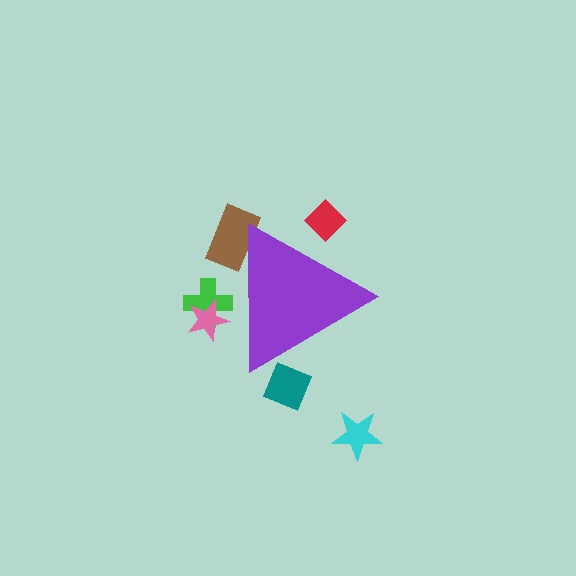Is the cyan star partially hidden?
No, the cyan star is fully visible.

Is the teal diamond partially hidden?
Yes, the teal diamond is partially hidden behind the purple triangle.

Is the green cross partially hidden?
Yes, the green cross is partially hidden behind the purple triangle.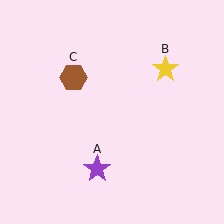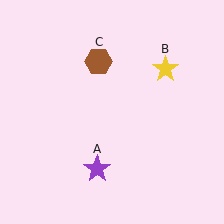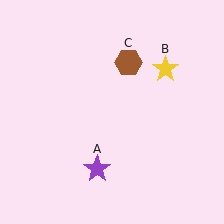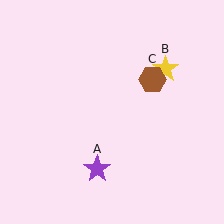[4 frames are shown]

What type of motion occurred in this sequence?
The brown hexagon (object C) rotated clockwise around the center of the scene.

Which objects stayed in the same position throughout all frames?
Purple star (object A) and yellow star (object B) remained stationary.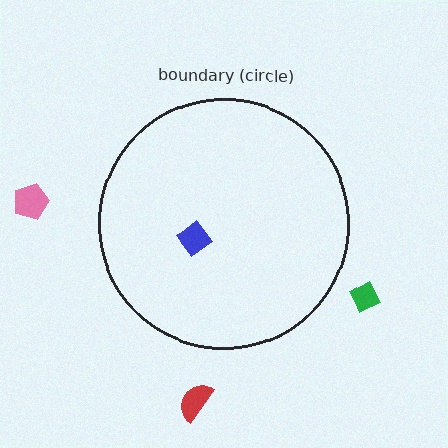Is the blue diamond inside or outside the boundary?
Inside.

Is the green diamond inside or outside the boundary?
Outside.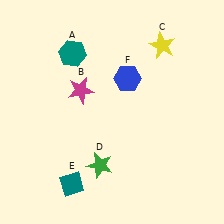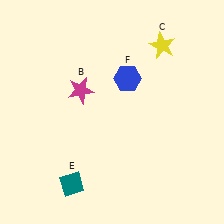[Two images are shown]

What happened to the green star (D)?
The green star (D) was removed in Image 2. It was in the bottom-left area of Image 1.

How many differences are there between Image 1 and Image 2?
There are 2 differences between the two images.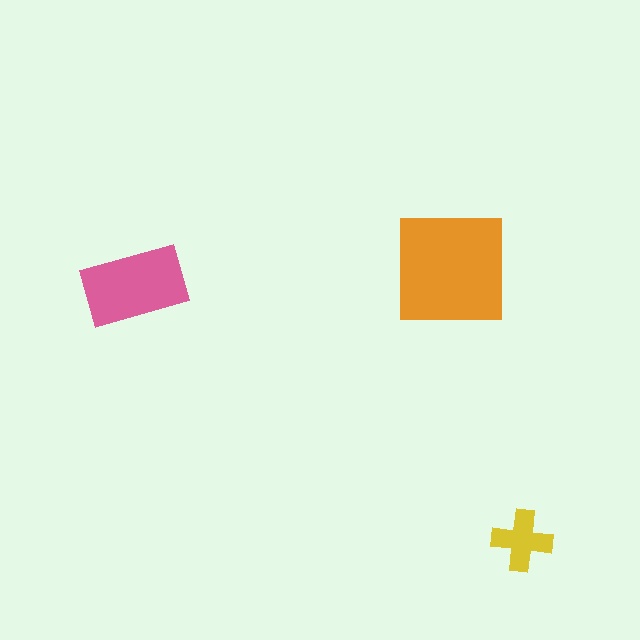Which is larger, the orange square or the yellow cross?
The orange square.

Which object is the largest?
The orange square.